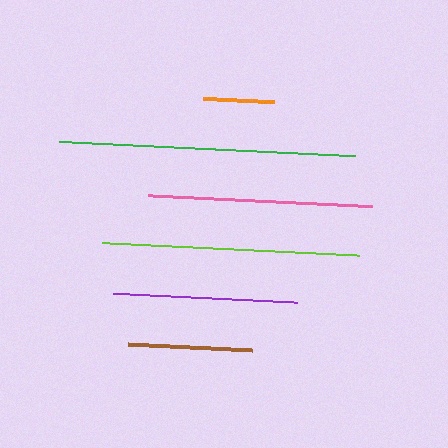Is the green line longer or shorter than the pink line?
The green line is longer than the pink line.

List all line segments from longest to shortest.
From longest to shortest: green, lime, pink, purple, brown, orange.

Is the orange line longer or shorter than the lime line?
The lime line is longer than the orange line.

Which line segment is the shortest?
The orange line is the shortest at approximately 71 pixels.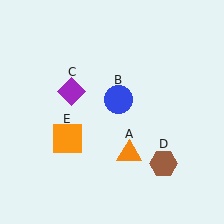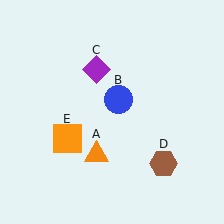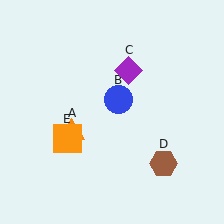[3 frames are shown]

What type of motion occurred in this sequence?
The orange triangle (object A), purple diamond (object C) rotated clockwise around the center of the scene.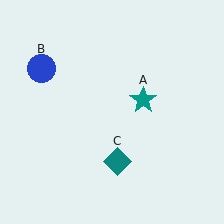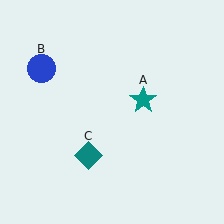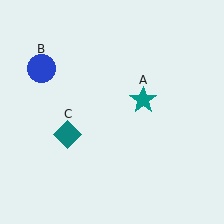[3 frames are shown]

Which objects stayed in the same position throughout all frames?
Teal star (object A) and blue circle (object B) remained stationary.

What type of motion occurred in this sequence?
The teal diamond (object C) rotated clockwise around the center of the scene.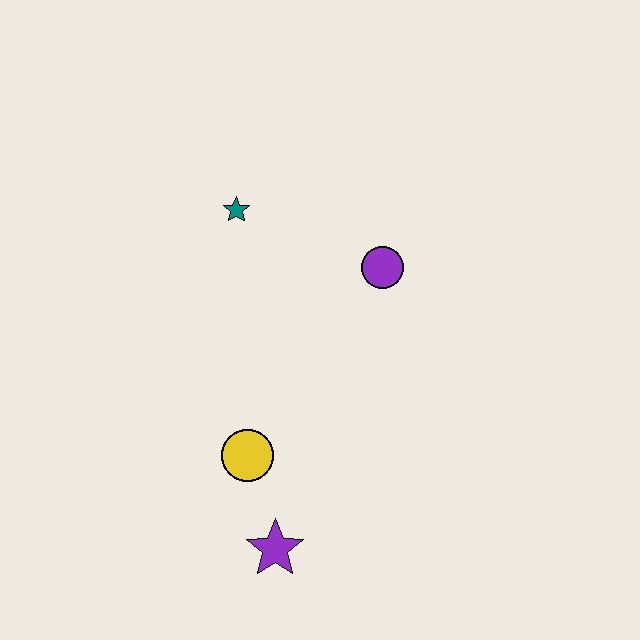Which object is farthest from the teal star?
The purple star is farthest from the teal star.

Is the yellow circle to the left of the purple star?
Yes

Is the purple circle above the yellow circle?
Yes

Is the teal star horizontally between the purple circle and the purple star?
No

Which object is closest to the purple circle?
The teal star is closest to the purple circle.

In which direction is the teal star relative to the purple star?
The teal star is above the purple star.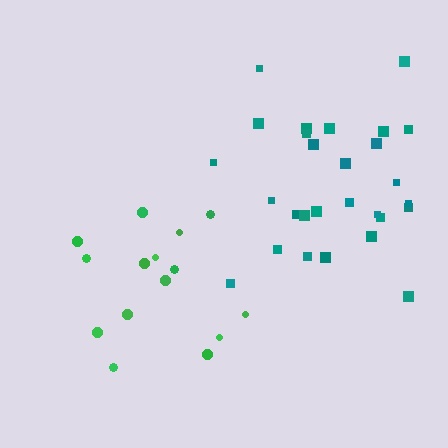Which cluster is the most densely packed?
Green.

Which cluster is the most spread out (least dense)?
Teal.